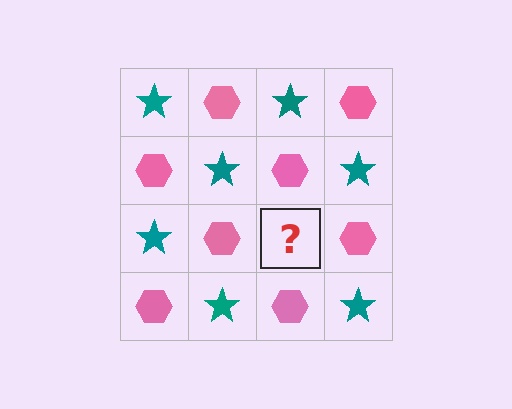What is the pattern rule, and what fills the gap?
The rule is that it alternates teal star and pink hexagon in a checkerboard pattern. The gap should be filled with a teal star.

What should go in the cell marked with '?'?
The missing cell should contain a teal star.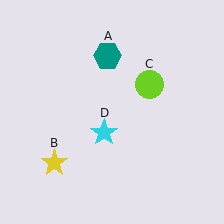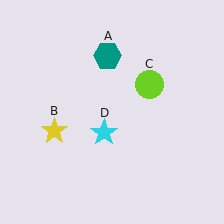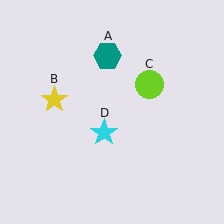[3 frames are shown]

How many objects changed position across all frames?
1 object changed position: yellow star (object B).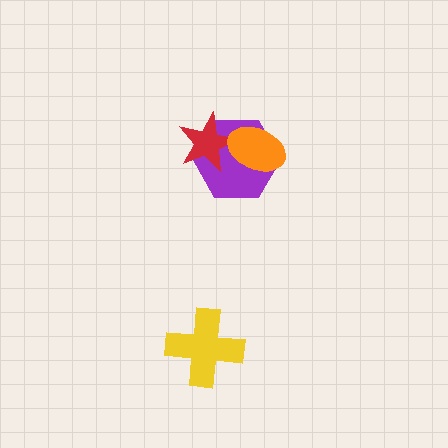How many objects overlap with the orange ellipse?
2 objects overlap with the orange ellipse.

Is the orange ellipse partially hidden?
No, no other shape covers it.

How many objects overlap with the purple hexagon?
2 objects overlap with the purple hexagon.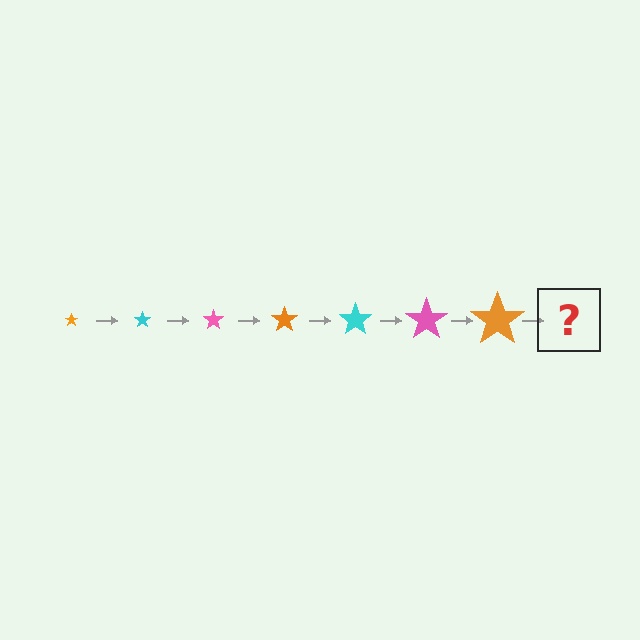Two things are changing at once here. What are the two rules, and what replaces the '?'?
The two rules are that the star grows larger each step and the color cycles through orange, cyan, and pink. The '?' should be a cyan star, larger than the previous one.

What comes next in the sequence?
The next element should be a cyan star, larger than the previous one.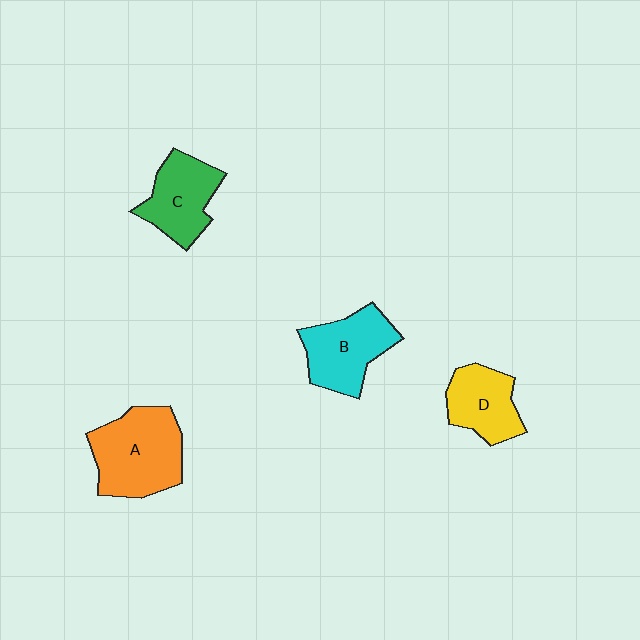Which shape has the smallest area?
Shape D (yellow).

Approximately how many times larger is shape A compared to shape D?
Approximately 1.5 times.